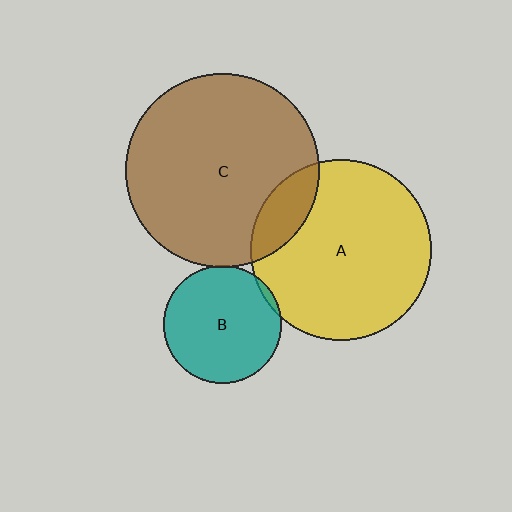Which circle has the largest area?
Circle C (brown).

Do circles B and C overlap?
Yes.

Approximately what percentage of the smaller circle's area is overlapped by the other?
Approximately 5%.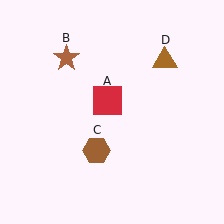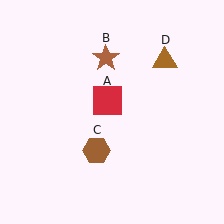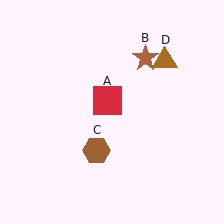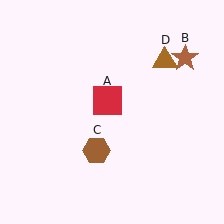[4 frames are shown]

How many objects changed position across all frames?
1 object changed position: brown star (object B).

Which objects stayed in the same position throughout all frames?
Red square (object A) and brown hexagon (object C) and brown triangle (object D) remained stationary.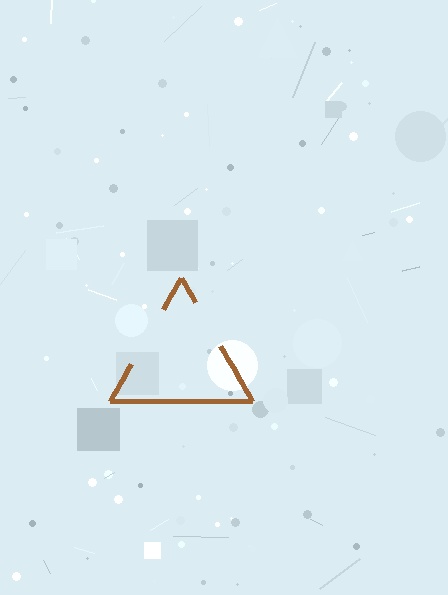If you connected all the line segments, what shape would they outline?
They would outline a triangle.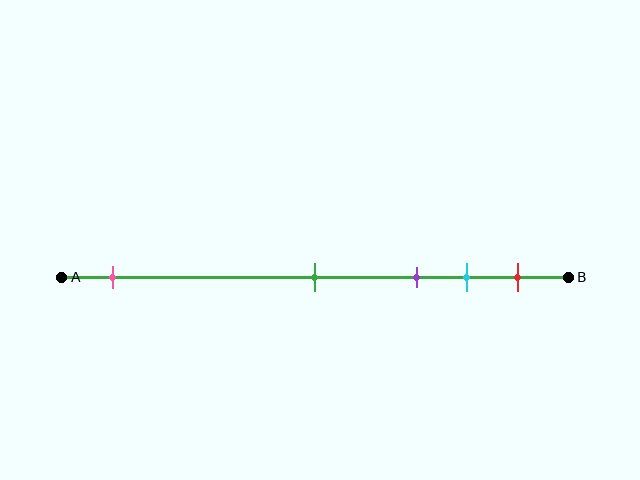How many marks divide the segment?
There are 5 marks dividing the segment.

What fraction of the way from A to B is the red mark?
The red mark is approximately 90% (0.9) of the way from A to B.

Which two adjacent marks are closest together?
The cyan and red marks are the closest adjacent pair.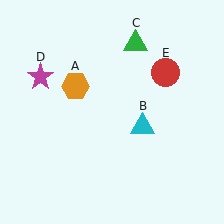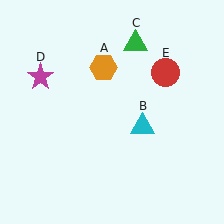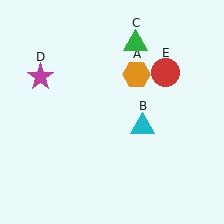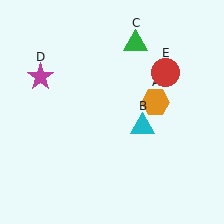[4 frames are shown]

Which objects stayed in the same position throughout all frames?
Cyan triangle (object B) and green triangle (object C) and magenta star (object D) and red circle (object E) remained stationary.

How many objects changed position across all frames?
1 object changed position: orange hexagon (object A).